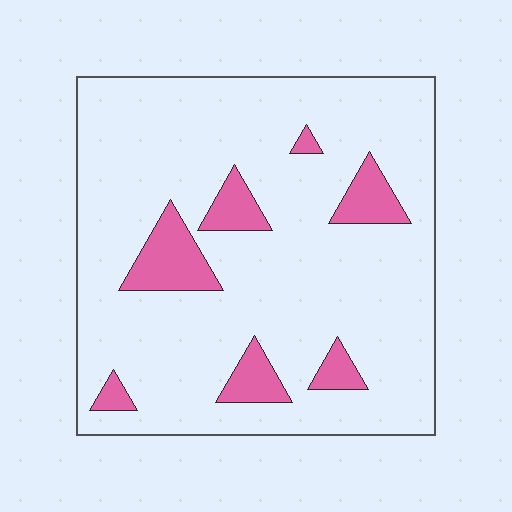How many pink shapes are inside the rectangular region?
7.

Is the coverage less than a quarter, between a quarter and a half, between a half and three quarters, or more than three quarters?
Less than a quarter.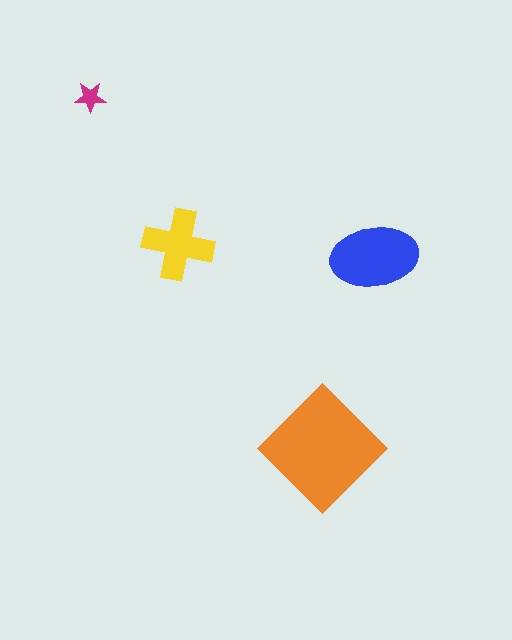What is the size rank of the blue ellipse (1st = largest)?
2nd.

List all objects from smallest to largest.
The magenta star, the yellow cross, the blue ellipse, the orange diamond.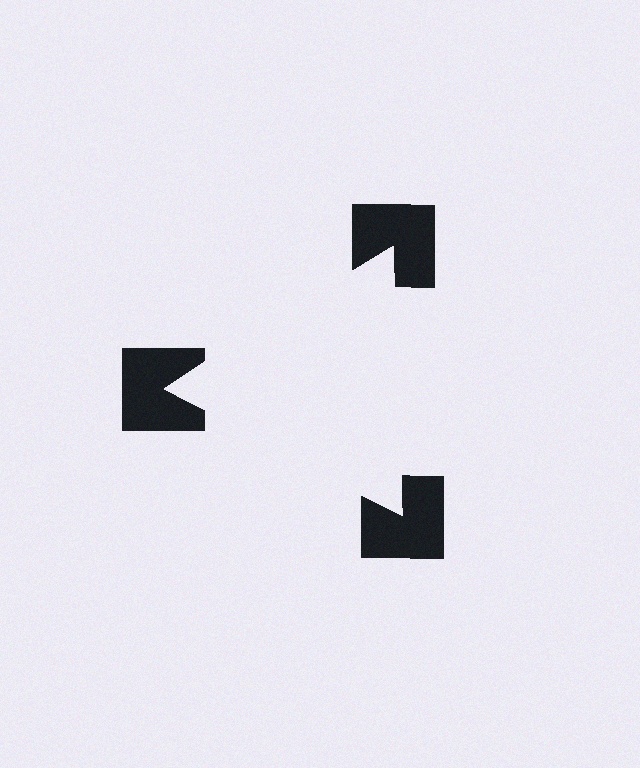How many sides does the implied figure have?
3 sides.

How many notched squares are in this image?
There are 3 — one at each vertex of the illusory triangle.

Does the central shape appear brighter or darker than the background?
It typically appears slightly brighter than the background, even though no actual brightness change is drawn.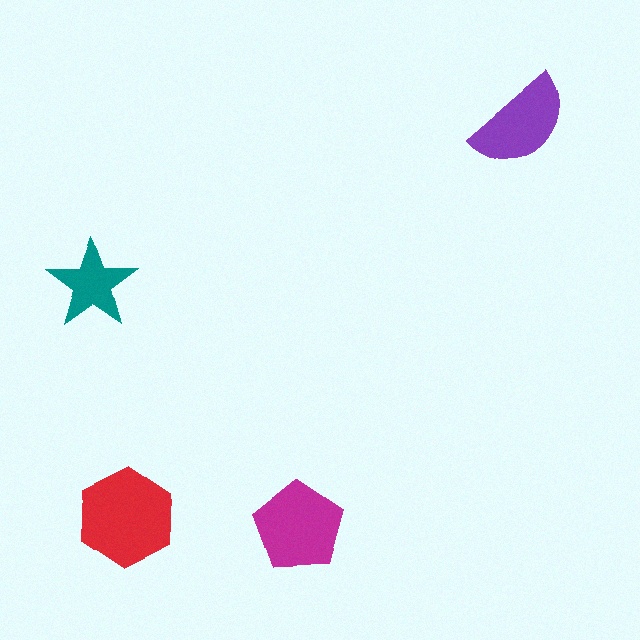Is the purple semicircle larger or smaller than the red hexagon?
Smaller.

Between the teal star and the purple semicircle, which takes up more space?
The purple semicircle.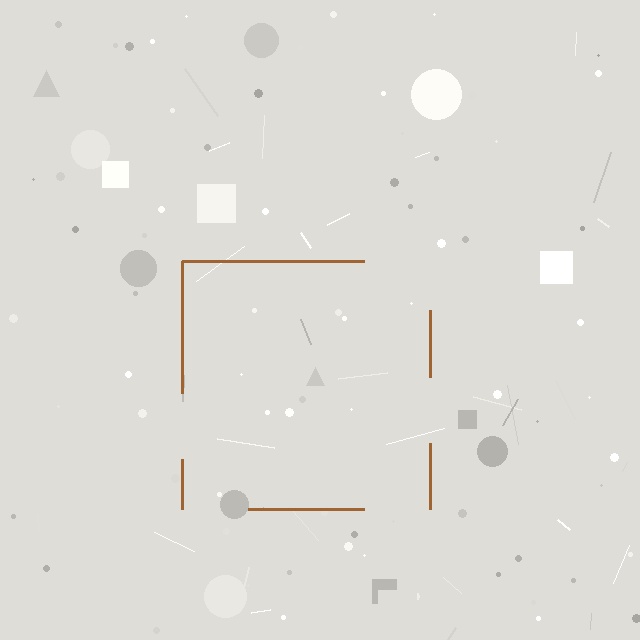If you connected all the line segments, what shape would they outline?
They would outline a square.